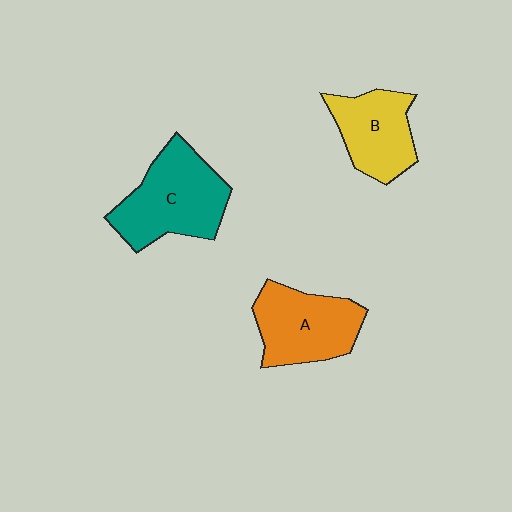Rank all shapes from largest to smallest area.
From largest to smallest: C (teal), A (orange), B (yellow).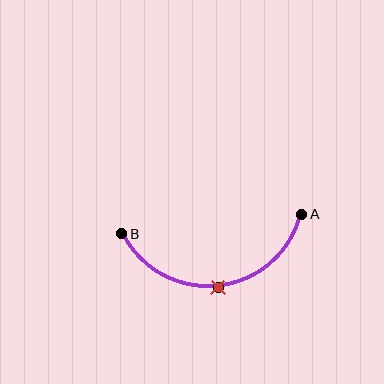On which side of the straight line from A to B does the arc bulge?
The arc bulges below the straight line connecting A and B.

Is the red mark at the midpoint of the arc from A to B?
Yes. The red mark lies on the arc at equal arc-length from both A and B — it is the arc midpoint.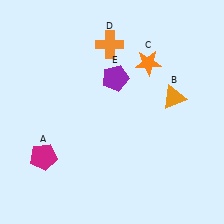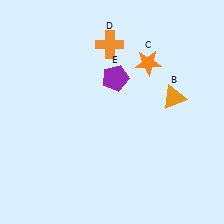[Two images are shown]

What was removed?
The magenta pentagon (A) was removed in Image 2.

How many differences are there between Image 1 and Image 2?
There is 1 difference between the two images.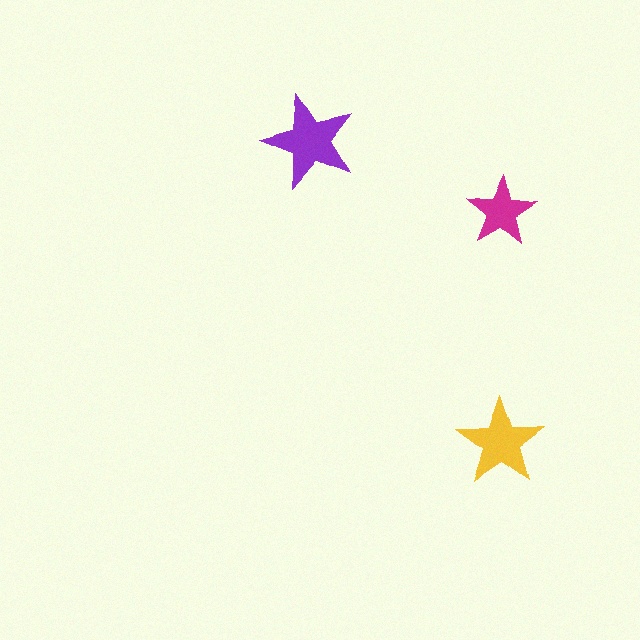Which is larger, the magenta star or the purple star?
The purple one.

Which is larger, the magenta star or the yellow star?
The yellow one.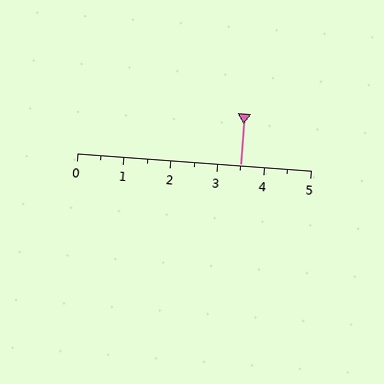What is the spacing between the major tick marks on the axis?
The major ticks are spaced 1 apart.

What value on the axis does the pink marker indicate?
The marker indicates approximately 3.5.